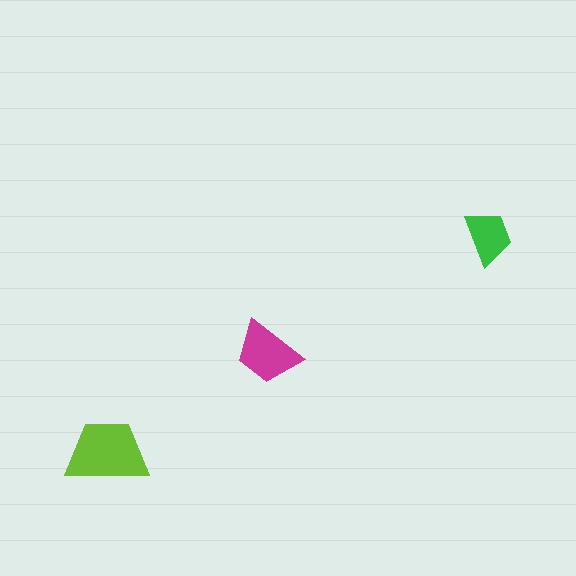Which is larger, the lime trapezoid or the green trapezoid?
The lime one.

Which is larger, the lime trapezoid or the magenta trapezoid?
The lime one.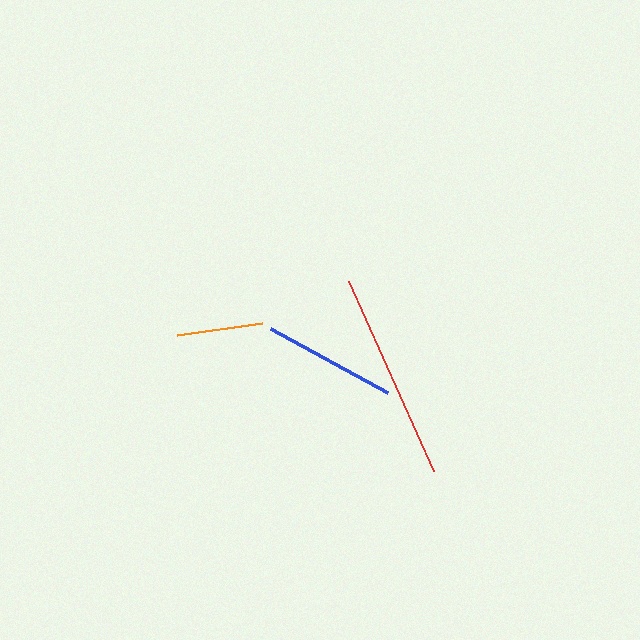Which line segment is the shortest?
The orange line is the shortest at approximately 86 pixels.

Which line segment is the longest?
The red line is the longest at approximately 208 pixels.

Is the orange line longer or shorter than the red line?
The red line is longer than the orange line.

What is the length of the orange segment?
The orange segment is approximately 86 pixels long.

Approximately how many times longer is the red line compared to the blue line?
The red line is approximately 1.6 times the length of the blue line.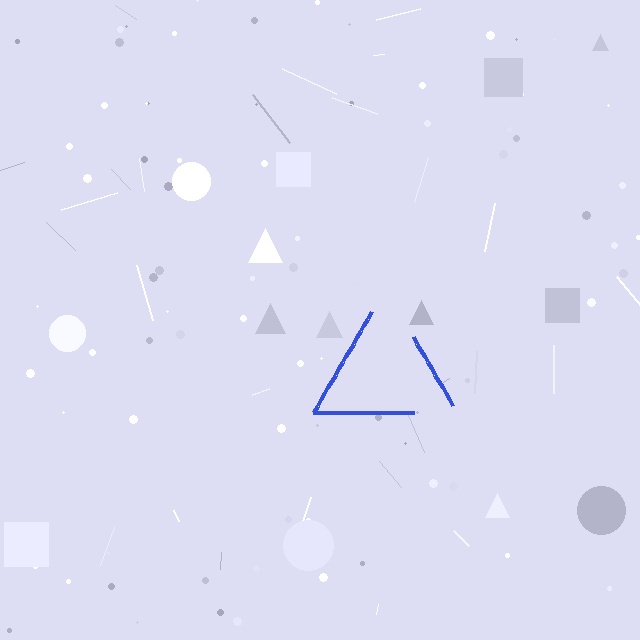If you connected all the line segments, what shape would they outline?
They would outline a triangle.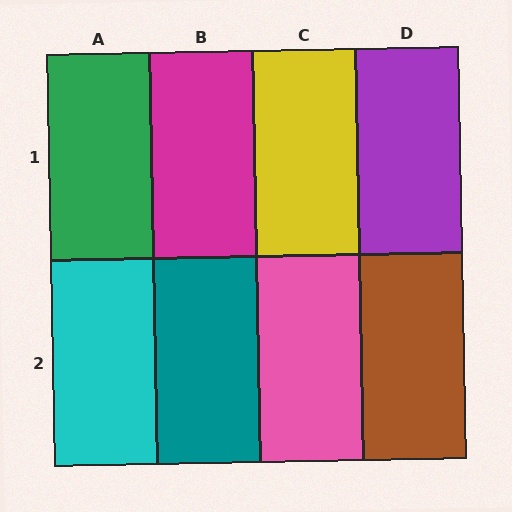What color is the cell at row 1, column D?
Purple.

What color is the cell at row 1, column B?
Magenta.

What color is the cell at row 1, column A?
Green.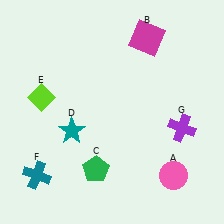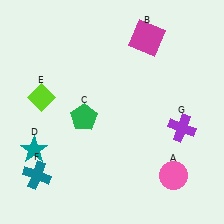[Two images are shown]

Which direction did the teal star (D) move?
The teal star (D) moved left.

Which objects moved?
The objects that moved are: the green pentagon (C), the teal star (D).